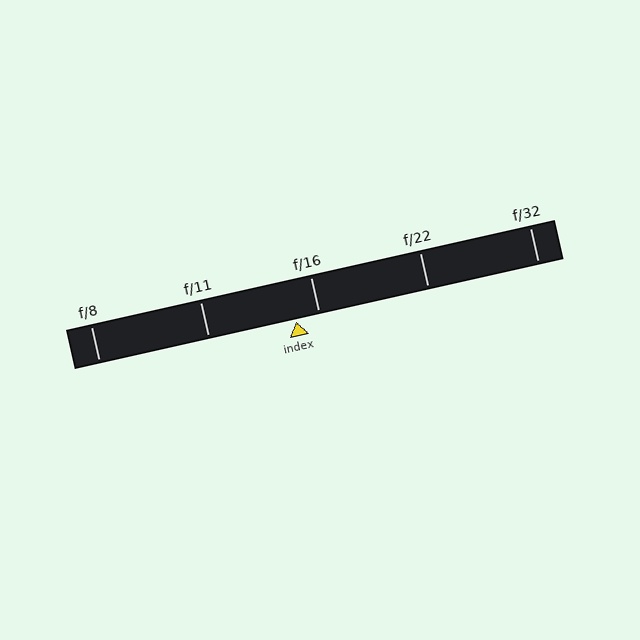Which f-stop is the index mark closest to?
The index mark is closest to f/16.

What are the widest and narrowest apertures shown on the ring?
The widest aperture shown is f/8 and the narrowest is f/32.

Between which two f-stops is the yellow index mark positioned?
The index mark is between f/11 and f/16.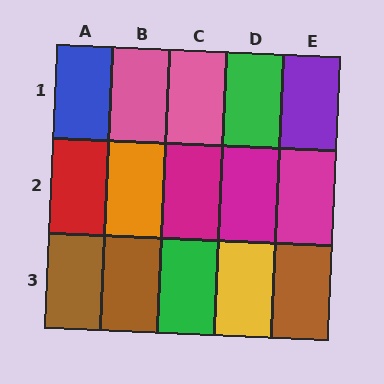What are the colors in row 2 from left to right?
Red, orange, magenta, magenta, magenta.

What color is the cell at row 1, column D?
Green.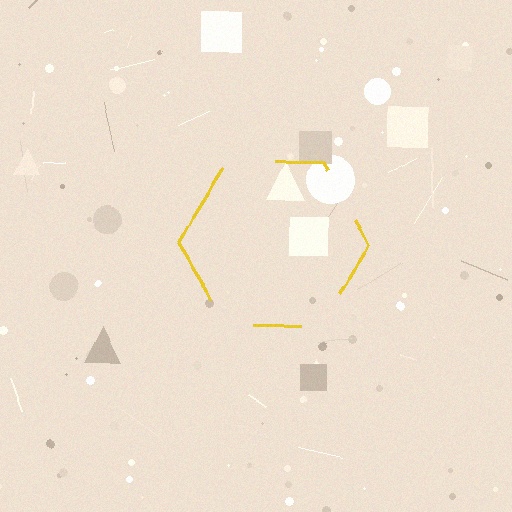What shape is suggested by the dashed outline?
The dashed outline suggests a hexagon.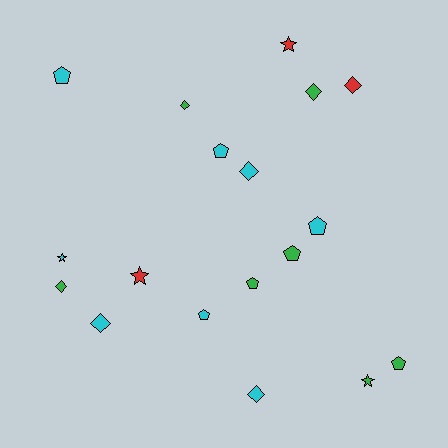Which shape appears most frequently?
Diamond, with 7 objects.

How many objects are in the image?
There are 18 objects.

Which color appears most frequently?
Cyan, with 8 objects.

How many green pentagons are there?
There are 3 green pentagons.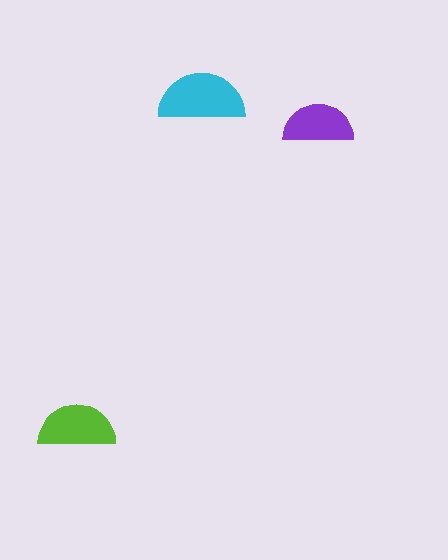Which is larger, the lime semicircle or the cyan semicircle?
The cyan one.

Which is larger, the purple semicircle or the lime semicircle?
The lime one.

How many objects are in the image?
There are 3 objects in the image.